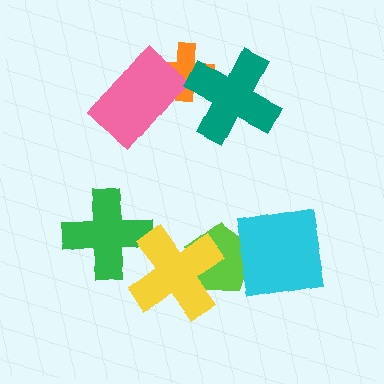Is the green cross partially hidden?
Yes, it is partially covered by another shape.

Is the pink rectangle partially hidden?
No, no other shape covers it.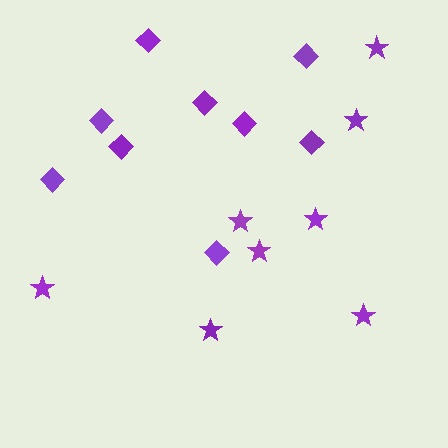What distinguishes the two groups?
There are 2 groups: one group of stars (8) and one group of diamonds (9).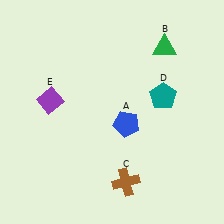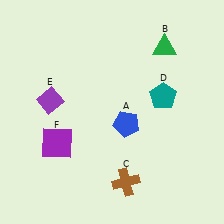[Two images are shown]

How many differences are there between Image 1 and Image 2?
There is 1 difference between the two images.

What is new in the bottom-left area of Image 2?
A purple square (F) was added in the bottom-left area of Image 2.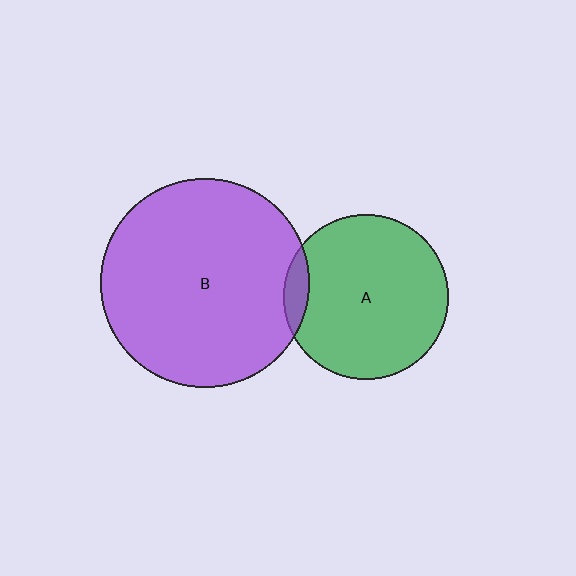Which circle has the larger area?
Circle B (purple).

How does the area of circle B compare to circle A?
Approximately 1.6 times.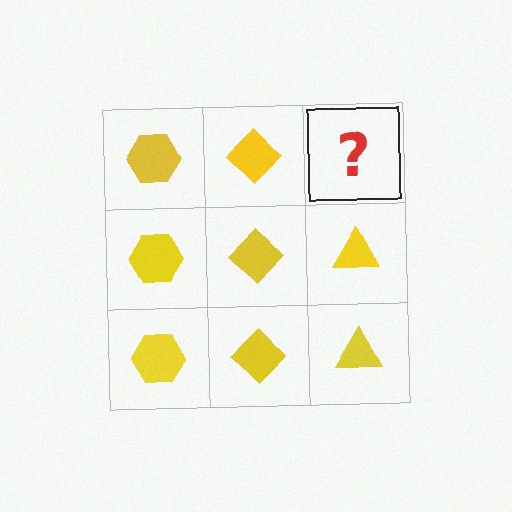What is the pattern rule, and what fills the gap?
The rule is that each column has a consistent shape. The gap should be filled with a yellow triangle.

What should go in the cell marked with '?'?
The missing cell should contain a yellow triangle.